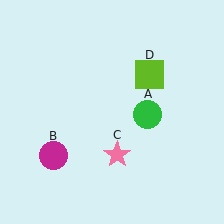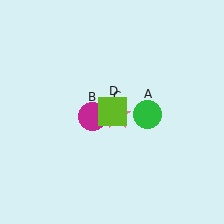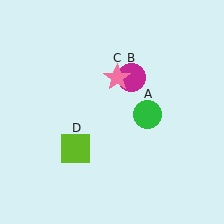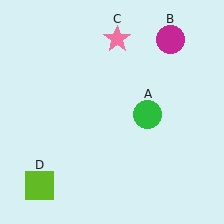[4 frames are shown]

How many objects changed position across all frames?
3 objects changed position: magenta circle (object B), pink star (object C), lime square (object D).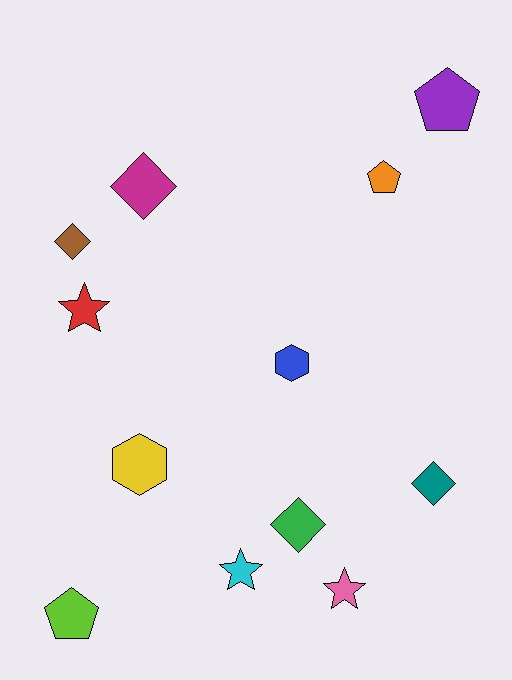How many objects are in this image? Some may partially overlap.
There are 12 objects.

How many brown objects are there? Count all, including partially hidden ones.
There is 1 brown object.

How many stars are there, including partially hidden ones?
There are 3 stars.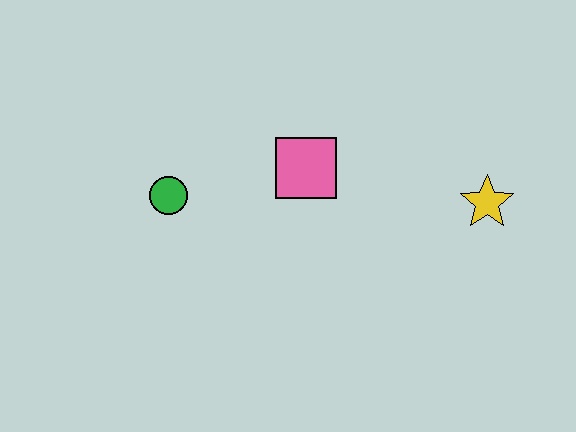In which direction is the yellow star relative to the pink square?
The yellow star is to the right of the pink square.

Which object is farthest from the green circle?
The yellow star is farthest from the green circle.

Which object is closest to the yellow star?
The pink square is closest to the yellow star.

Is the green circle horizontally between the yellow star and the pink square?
No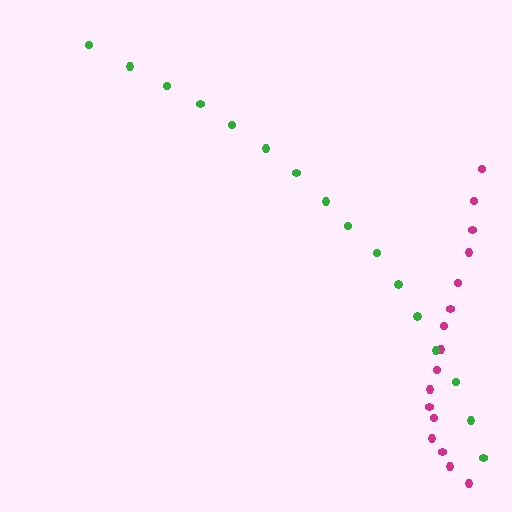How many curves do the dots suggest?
There are 2 distinct paths.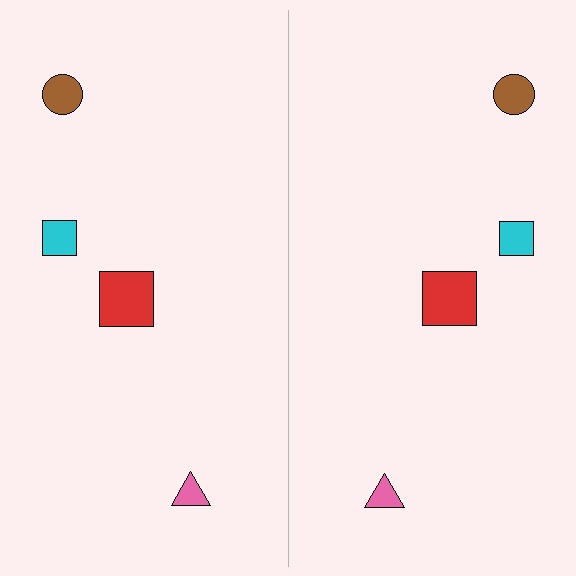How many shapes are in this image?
There are 8 shapes in this image.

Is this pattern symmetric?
Yes, this pattern has bilateral (reflection) symmetry.